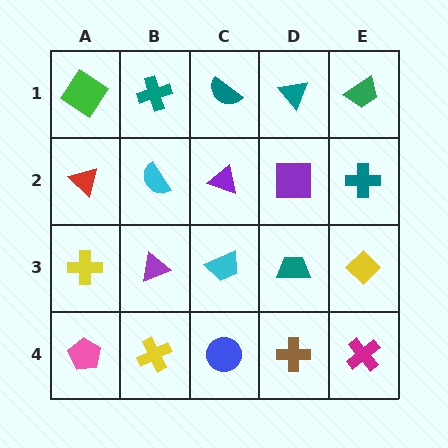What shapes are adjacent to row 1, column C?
A purple triangle (row 2, column C), a teal cross (row 1, column B), a teal triangle (row 1, column D).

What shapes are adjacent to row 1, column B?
A cyan semicircle (row 2, column B), a green diamond (row 1, column A), a teal semicircle (row 1, column C).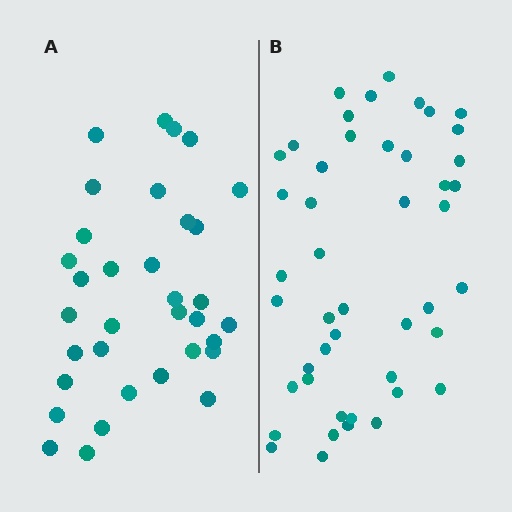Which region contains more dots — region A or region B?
Region B (the right region) has more dots.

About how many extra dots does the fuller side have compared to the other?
Region B has roughly 12 or so more dots than region A.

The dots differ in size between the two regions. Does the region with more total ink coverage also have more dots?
No. Region A has more total ink coverage because its dots are larger, but region B actually contains more individual dots. Total area can be misleading — the number of items is what matters here.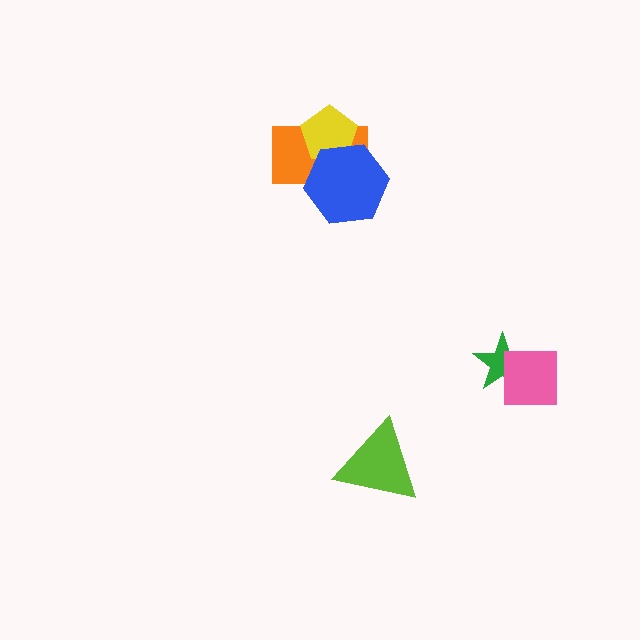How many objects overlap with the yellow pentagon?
2 objects overlap with the yellow pentagon.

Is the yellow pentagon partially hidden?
Yes, it is partially covered by another shape.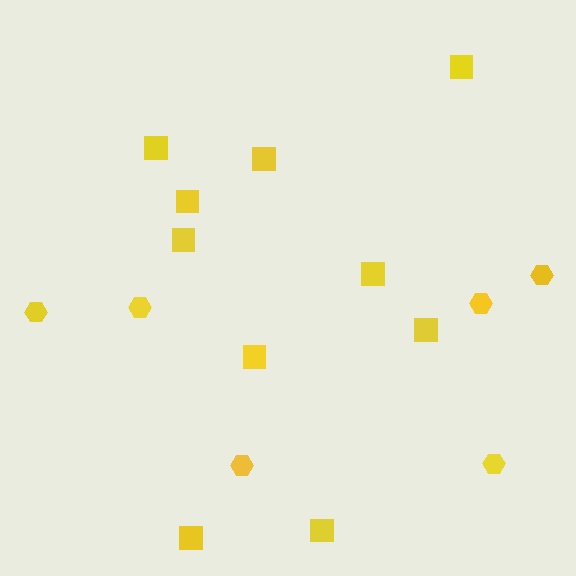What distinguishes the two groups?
There are 2 groups: one group of squares (10) and one group of hexagons (6).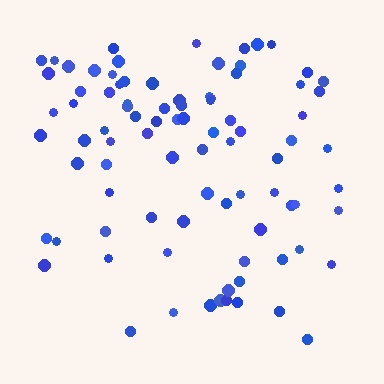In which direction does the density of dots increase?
From bottom to top, with the top side densest.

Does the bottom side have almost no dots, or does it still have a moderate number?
Still a moderate number, just noticeably fewer than the top.